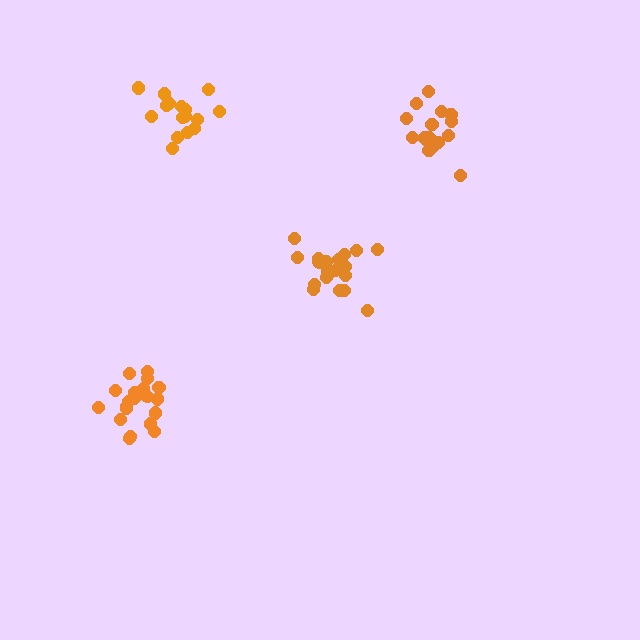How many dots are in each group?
Group 1: 16 dots, Group 2: 18 dots, Group 3: 21 dots, Group 4: 21 dots (76 total).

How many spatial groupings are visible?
There are 4 spatial groupings.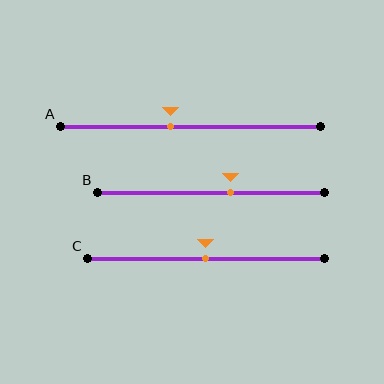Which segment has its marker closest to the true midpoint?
Segment C has its marker closest to the true midpoint.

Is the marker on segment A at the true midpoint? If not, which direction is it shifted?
No, the marker on segment A is shifted to the left by about 8% of the segment length.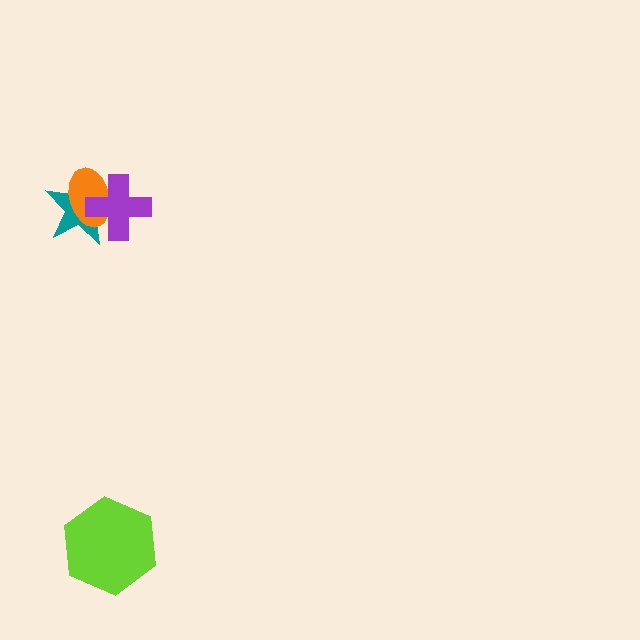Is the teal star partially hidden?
Yes, it is partially covered by another shape.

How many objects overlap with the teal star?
2 objects overlap with the teal star.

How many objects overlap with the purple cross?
2 objects overlap with the purple cross.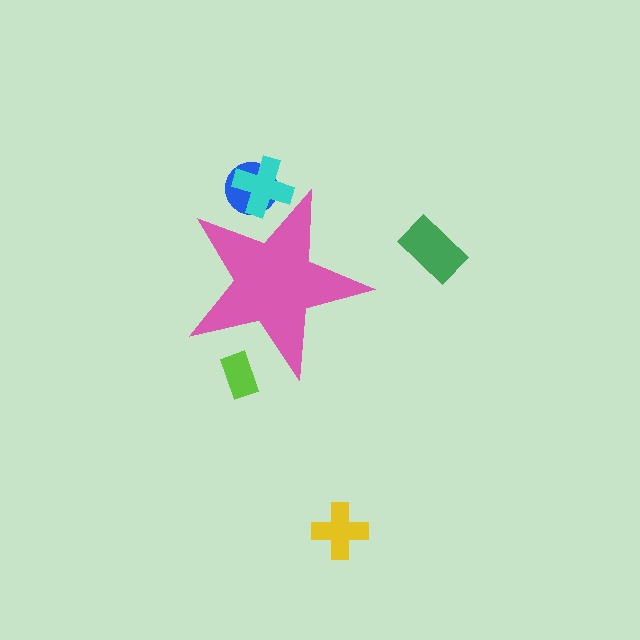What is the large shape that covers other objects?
A pink star.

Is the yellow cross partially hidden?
No, the yellow cross is fully visible.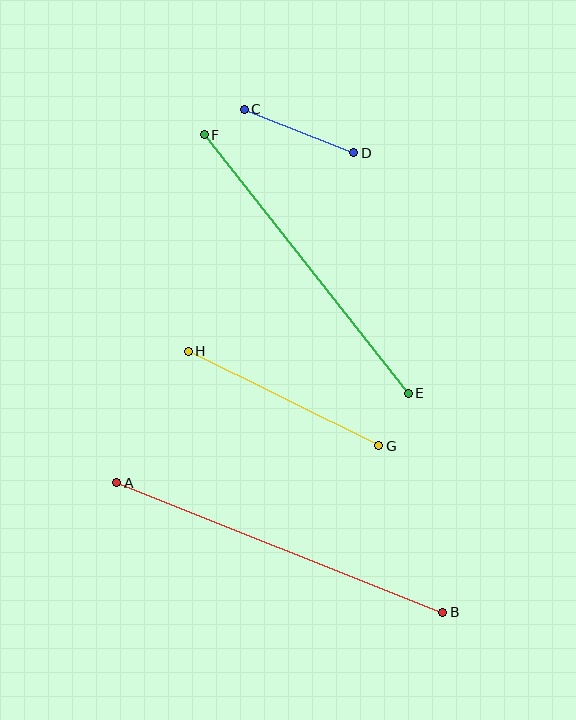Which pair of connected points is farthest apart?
Points A and B are farthest apart.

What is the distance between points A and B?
The distance is approximately 351 pixels.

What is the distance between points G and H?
The distance is approximately 212 pixels.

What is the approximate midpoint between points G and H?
The midpoint is at approximately (284, 398) pixels.